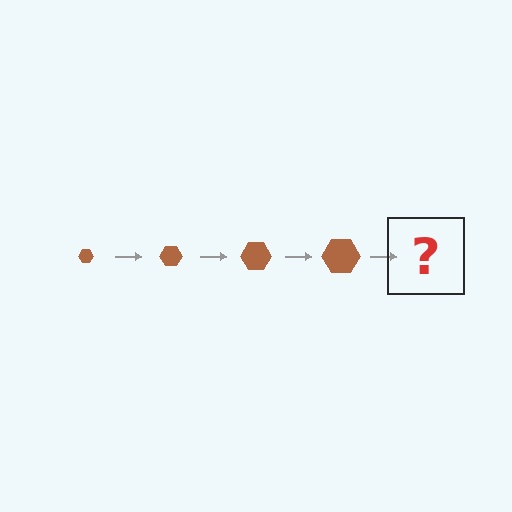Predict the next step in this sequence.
The next step is a brown hexagon, larger than the previous one.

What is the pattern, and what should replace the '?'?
The pattern is that the hexagon gets progressively larger each step. The '?' should be a brown hexagon, larger than the previous one.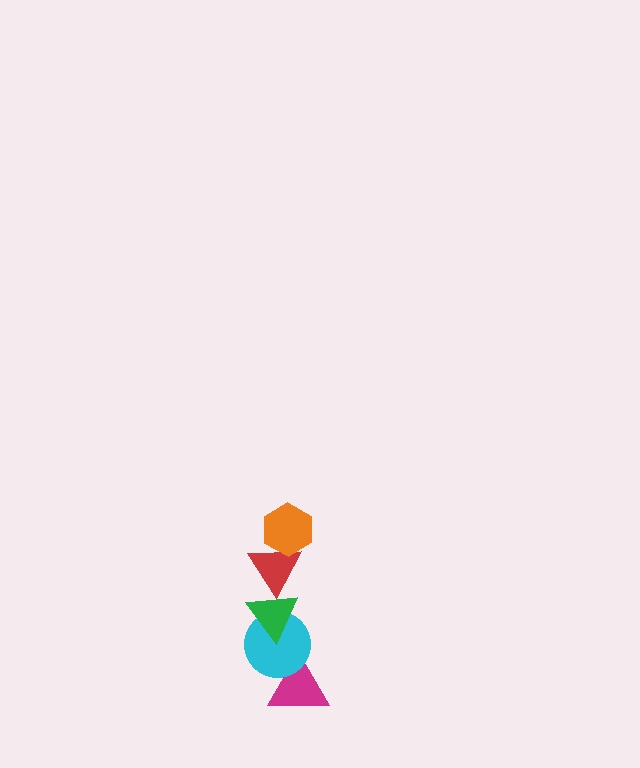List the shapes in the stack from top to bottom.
From top to bottom: the orange hexagon, the red triangle, the green triangle, the cyan circle, the magenta triangle.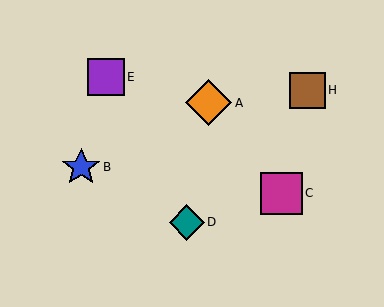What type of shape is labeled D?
Shape D is a teal diamond.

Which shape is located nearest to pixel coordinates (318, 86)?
The brown square (labeled H) at (307, 90) is nearest to that location.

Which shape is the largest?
The orange diamond (labeled A) is the largest.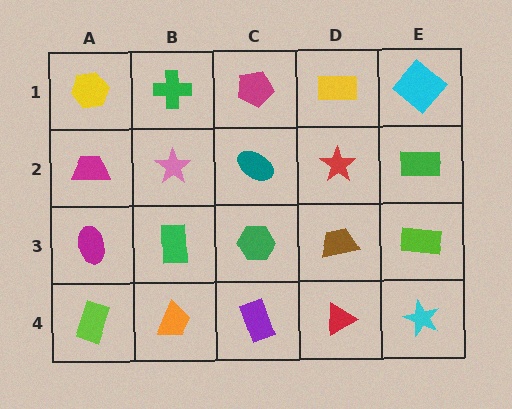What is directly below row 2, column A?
A magenta ellipse.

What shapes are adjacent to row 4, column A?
A magenta ellipse (row 3, column A), an orange trapezoid (row 4, column B).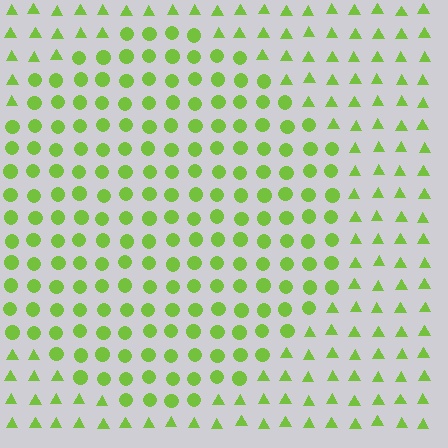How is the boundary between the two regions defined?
The boundary is defined by a change in element shape: circles inside vs. triangles outside. All elements share the same color and spacing.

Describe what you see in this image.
The image is filled with small lime elements arranged in a uniform grid. A circle-shaped region contains circles, while the surrounding area contains triangles. The boundary is defined purely by the change in element shape.